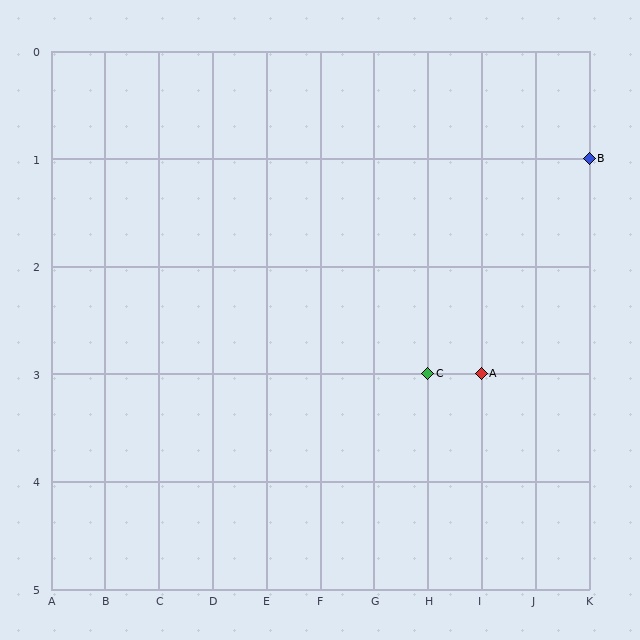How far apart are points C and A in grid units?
Points C and A are 1 column apart.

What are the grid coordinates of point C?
Point C is at grid coordinates (H, 3).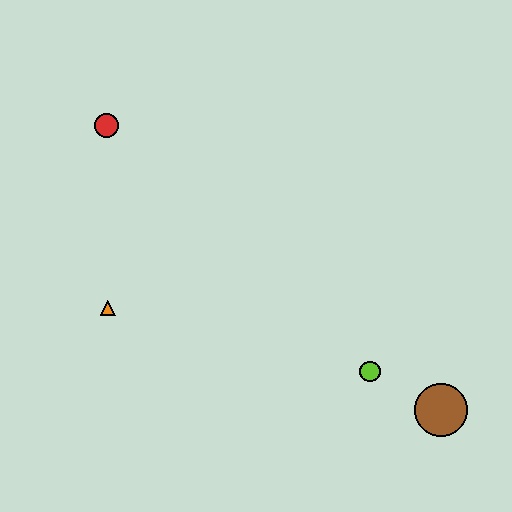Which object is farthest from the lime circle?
The red circle is farthest from the lime circle.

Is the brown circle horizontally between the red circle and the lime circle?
No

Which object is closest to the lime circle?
The brown circle is closest to the lime circle.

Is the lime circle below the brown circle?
No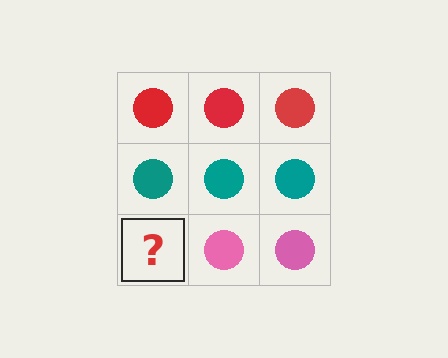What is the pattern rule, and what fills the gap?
The rule is that each row has a consistent color. The gap should be filled with a pink circle.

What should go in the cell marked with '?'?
The missing cell should contain a pink circle.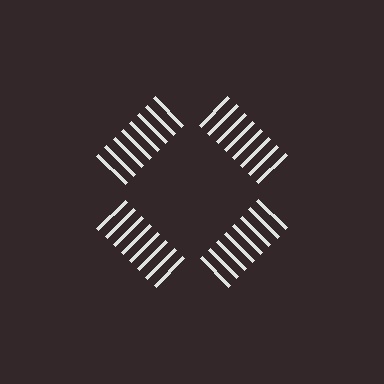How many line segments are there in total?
32 — 8 along each of the 4 edges.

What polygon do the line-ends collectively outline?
An illusory square — the line segments terminate on its edges but no continuous stroke is drawn.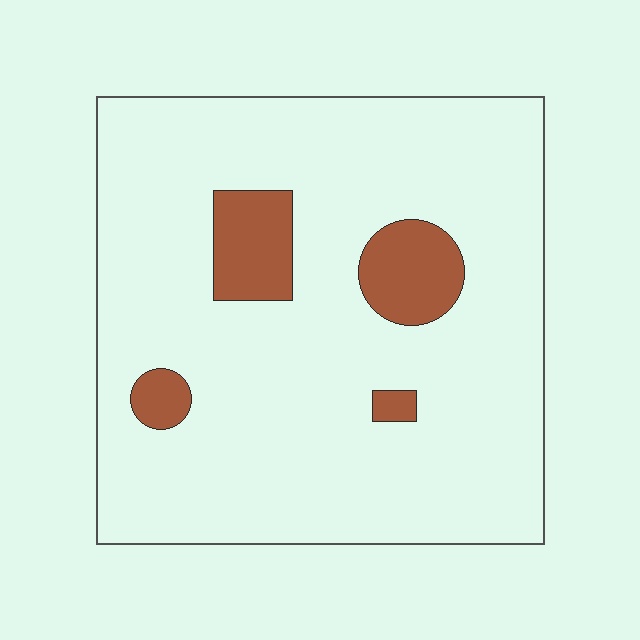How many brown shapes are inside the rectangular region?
4.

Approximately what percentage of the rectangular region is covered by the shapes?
Approximately 10%.